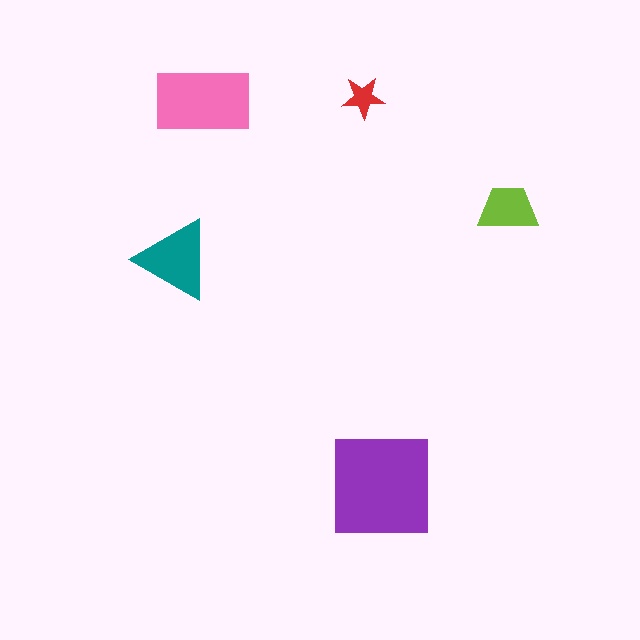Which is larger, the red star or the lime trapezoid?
The lime trapezoid.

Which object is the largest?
The purple square.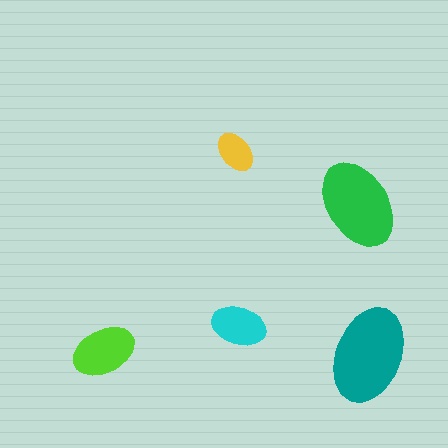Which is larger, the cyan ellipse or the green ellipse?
The green one.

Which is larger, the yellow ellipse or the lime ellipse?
The lime one.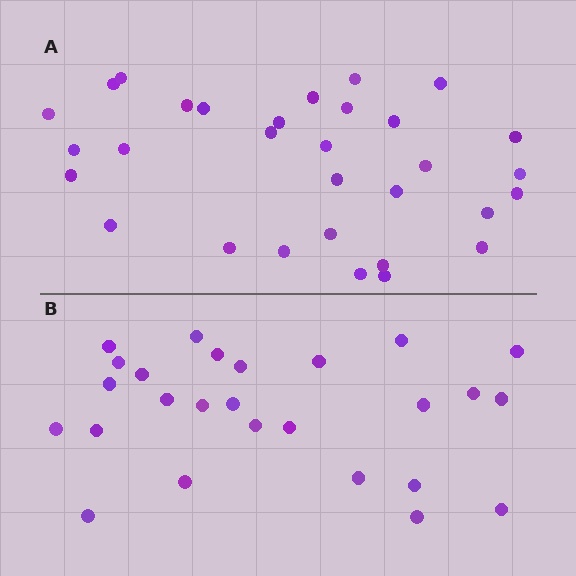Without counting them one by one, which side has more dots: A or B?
Region A (the top region) has more dots.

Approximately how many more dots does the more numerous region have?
Region A has about 5 more dots than region B.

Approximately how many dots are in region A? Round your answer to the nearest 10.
About 30 dots. (The exact count is 31, which rounds to 30.)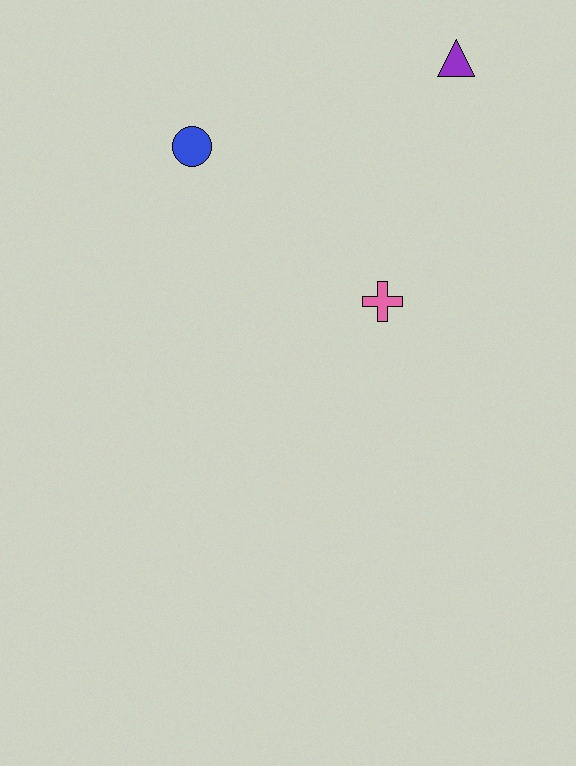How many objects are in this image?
There are 3 objects.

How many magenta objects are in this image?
There are no magenta objects.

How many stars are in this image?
There are no stars.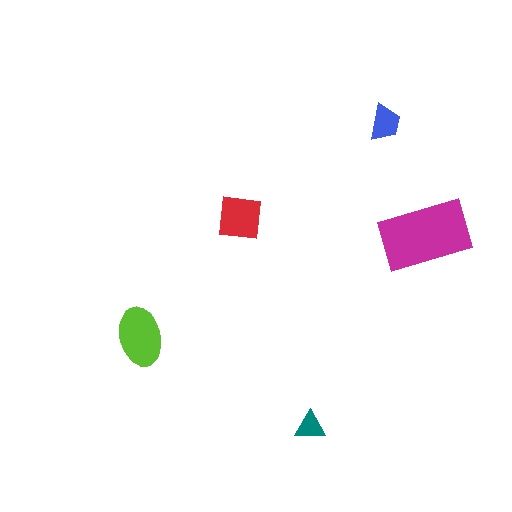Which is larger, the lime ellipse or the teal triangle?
The lime ellipse.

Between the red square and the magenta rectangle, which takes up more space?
The magenta rectangle.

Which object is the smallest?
The teal triangle.